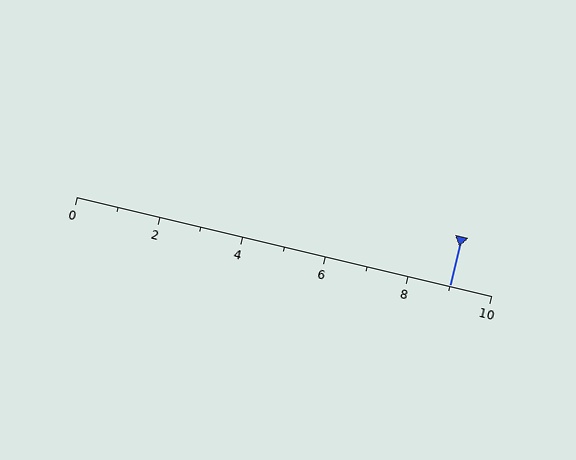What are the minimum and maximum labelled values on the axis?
The axis runs from 0 to 10.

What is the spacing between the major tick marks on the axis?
The major ticks are spaced 2 apart.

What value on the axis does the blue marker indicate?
The marker indicates approximately 9.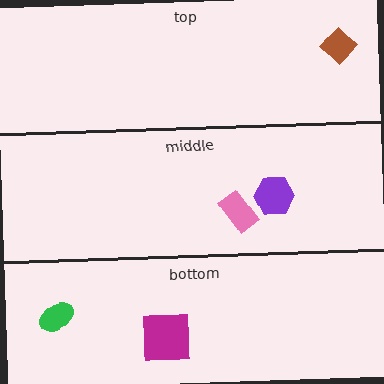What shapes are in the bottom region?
The green ellipse, the magenta square.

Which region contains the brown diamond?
The top region.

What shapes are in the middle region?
The purple hexagon, the pink rectangle.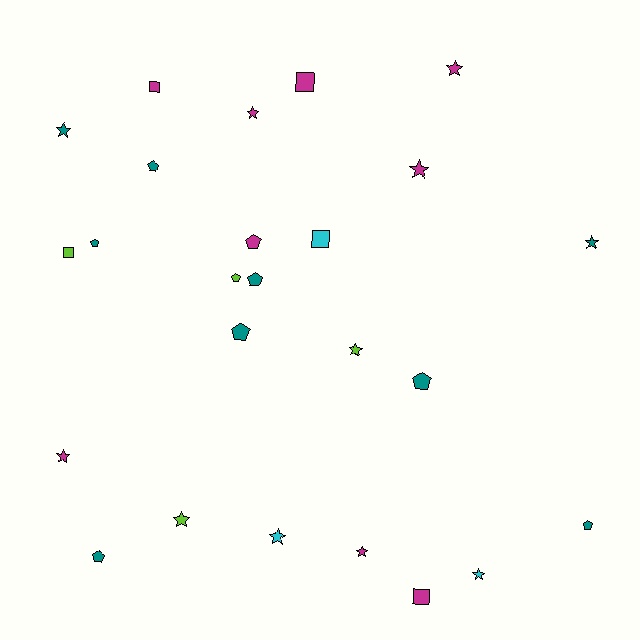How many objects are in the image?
There are 25 objects.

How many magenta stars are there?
There are 5 magenta stars.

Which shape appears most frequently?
Star, with 11 objects.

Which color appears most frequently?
Magenta, with 9 objects.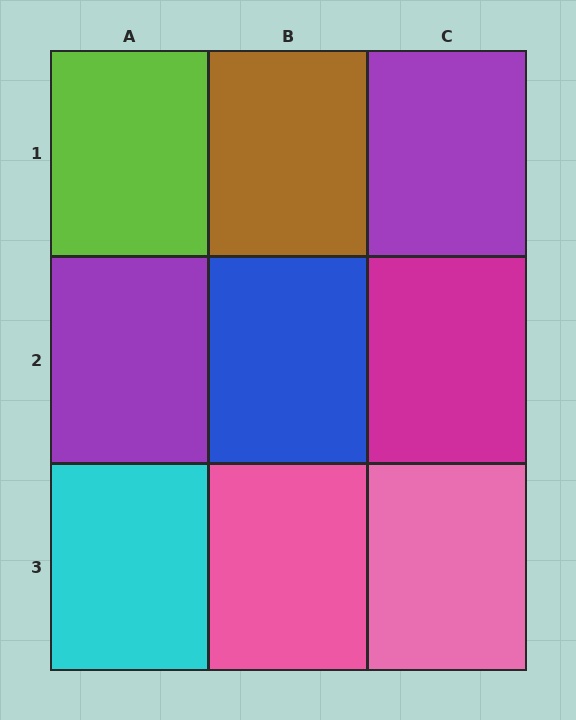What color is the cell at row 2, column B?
Blue.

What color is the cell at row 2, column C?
Magenta.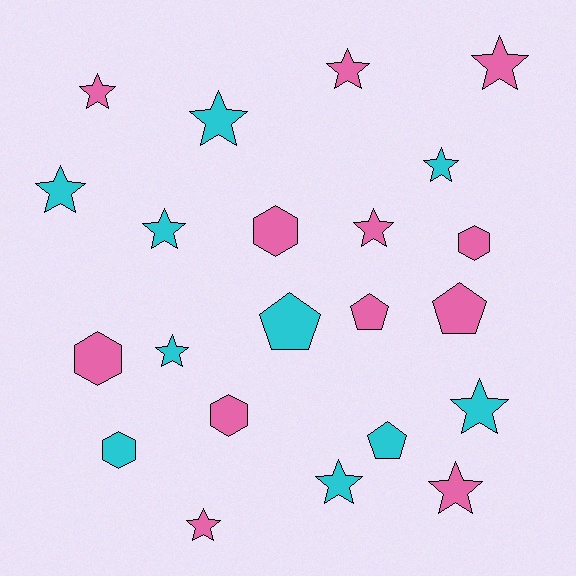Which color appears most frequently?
Pink, with 12 objects.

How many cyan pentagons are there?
There are 2 cyan pentagons.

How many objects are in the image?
There are 22 objects.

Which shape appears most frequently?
Star, with 13 objects.